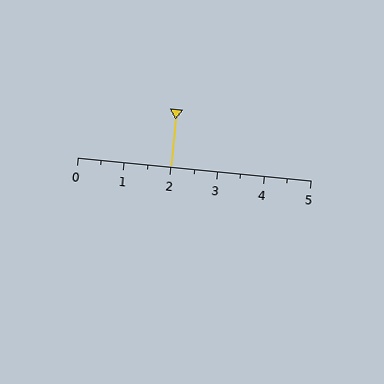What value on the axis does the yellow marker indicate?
The marker indicates approximately 2.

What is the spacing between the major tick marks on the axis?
The major ticks are spaced 1 apart.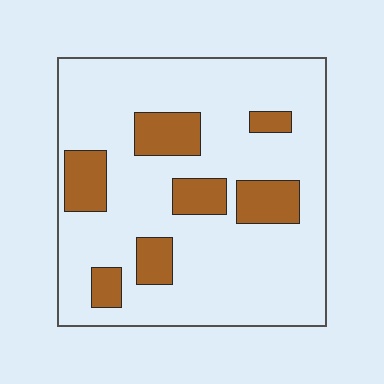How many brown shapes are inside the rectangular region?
7.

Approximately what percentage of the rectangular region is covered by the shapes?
Approximately 20%.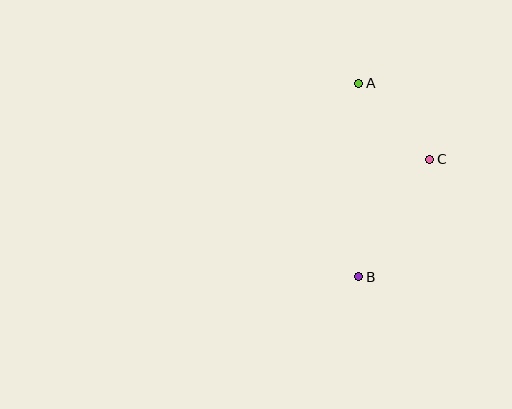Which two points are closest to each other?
Points A and C are closest to each other.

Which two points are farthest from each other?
Points A and B are farthest from each other.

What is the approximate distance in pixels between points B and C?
The distance between B and C is approximately 138 pixels.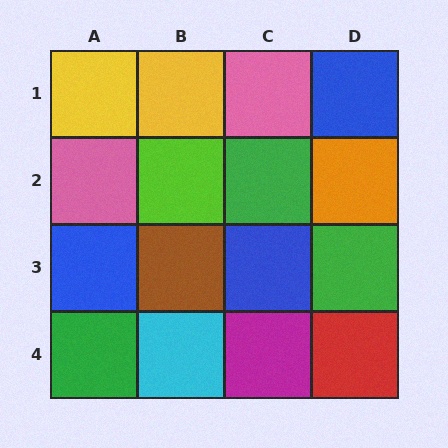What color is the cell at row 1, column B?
Yellow.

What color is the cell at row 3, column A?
Blue.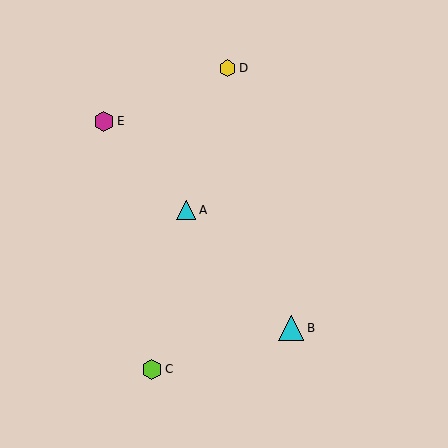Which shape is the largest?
The cyan triangle (labeled B) is the largest.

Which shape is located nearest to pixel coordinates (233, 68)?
The yellow hexagon (labeled D) at (227, 68) is nearest to that location.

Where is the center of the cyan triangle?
The center of the cyan triangle is at (186, 210).